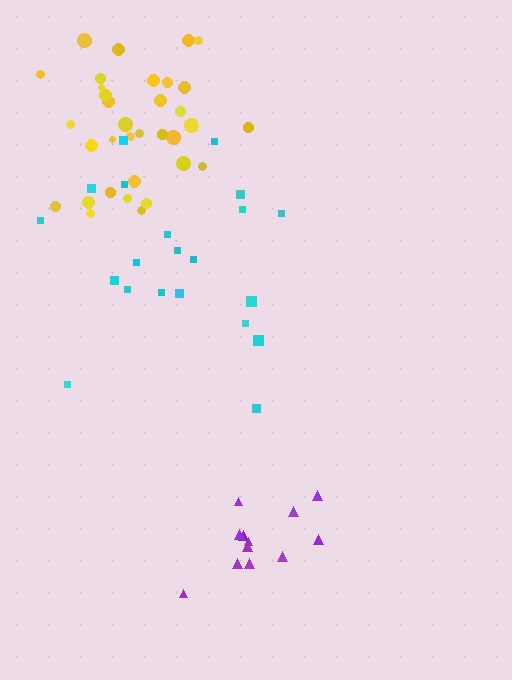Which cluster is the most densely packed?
Yellow.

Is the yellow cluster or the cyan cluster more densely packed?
Yellow.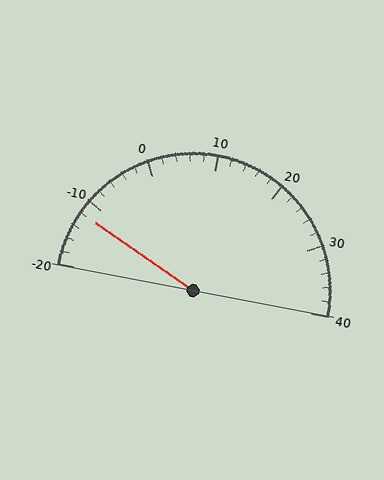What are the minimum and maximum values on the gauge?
The gauge ranges from -20 to 40.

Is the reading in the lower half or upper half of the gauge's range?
The reading is in the lower half of the range (-20 to 40).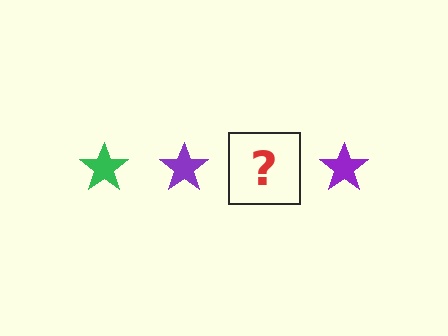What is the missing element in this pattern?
The missing element is a green star.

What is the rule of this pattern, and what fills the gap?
The rule is that the pattern cycles through green, purple stars. The gap should be filled with a green star.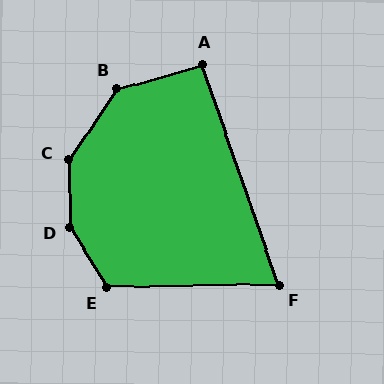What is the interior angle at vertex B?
Approximately 140 degrees (obtuse).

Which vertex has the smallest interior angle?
F, at approximately 72 degrees.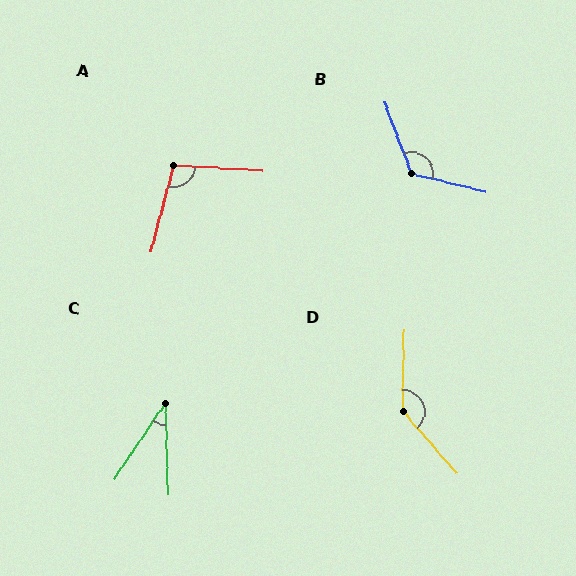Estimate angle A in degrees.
Approximately 101 degrees.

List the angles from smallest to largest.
C (36°), A (101°), B (124°), D (138°).